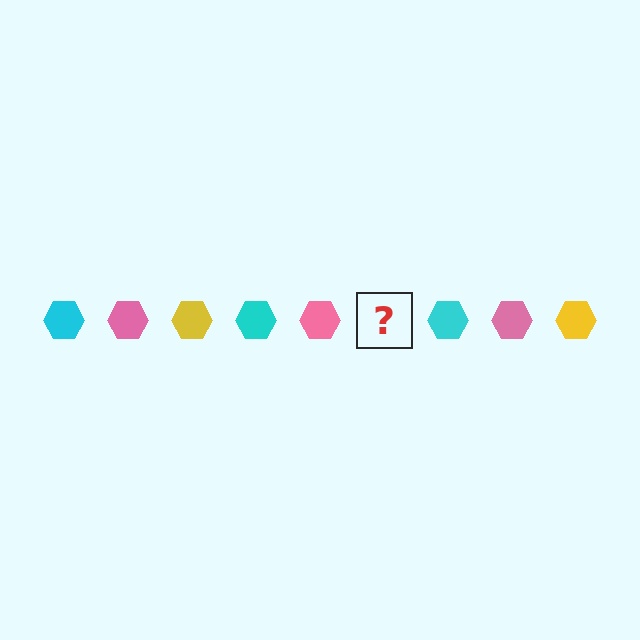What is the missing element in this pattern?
The missing element is a yellow hexagon.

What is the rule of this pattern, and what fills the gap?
The rule is that the pattern cycles through cyan, pink, yellow hexagons. The gap should be filled with a yellow hexagon.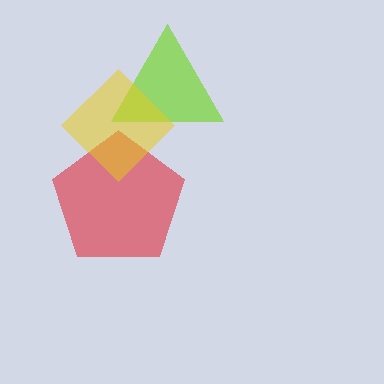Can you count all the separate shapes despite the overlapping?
Yes, there are 3 separate shapes.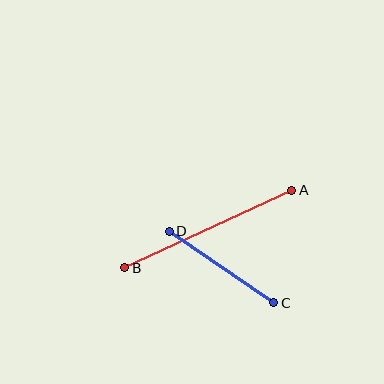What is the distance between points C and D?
The distance is approximately 127 pixels.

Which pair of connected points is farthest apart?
Points A and B are farthest apart.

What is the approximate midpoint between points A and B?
The midpoint is at approximately (208, 229) pixels.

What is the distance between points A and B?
The distance is approximately 184 pixels.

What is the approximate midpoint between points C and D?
The midpoint is at approximately (221, 267) pixels.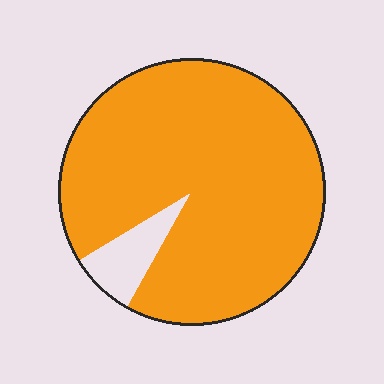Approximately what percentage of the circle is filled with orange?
Approximately 90%.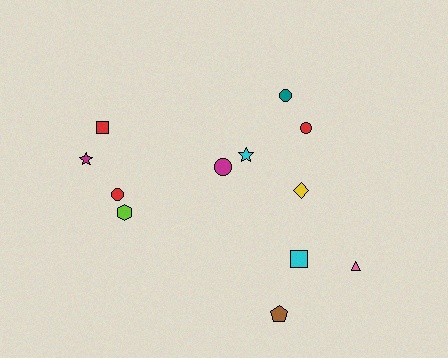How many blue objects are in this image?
There are no blue objects.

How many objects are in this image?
There are 12 objects.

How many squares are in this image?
There are 2 squares.